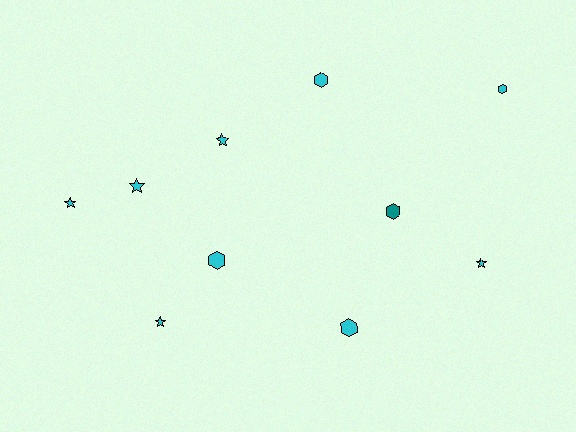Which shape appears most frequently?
Star, with 5 objects.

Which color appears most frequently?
Cyan, with 9 objects.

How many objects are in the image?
There are 10 objects.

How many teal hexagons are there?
There is 1 teal hexagon.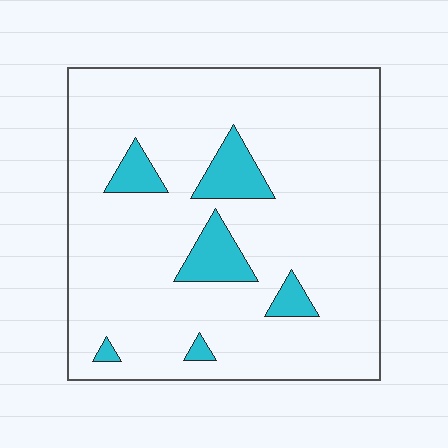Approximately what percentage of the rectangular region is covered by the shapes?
Approximately 10%.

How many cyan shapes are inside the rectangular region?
6.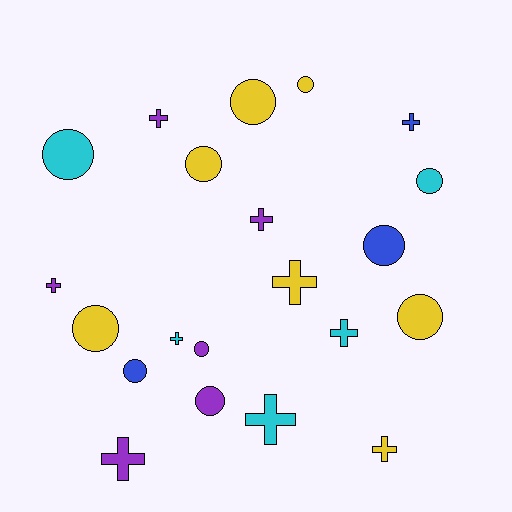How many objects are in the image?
There are 21 objects.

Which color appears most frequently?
Yellow, with 7 objects.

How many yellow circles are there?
There are 5 yellow circles.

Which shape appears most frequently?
Circle, with 11 objects.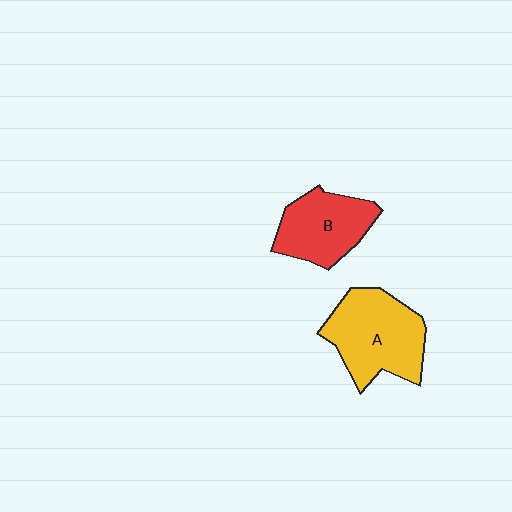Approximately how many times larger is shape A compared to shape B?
Approximately 1.3 times.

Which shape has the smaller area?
Shape B (red).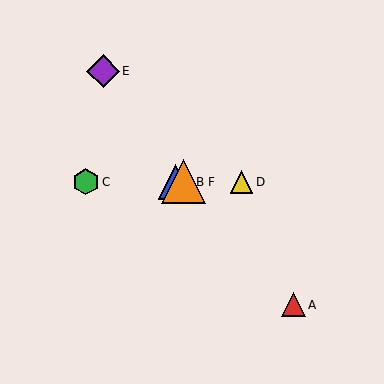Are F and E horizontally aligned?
No, F is at y≈182 and E is at y≈71.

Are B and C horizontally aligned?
Yes, both are at y≈182.